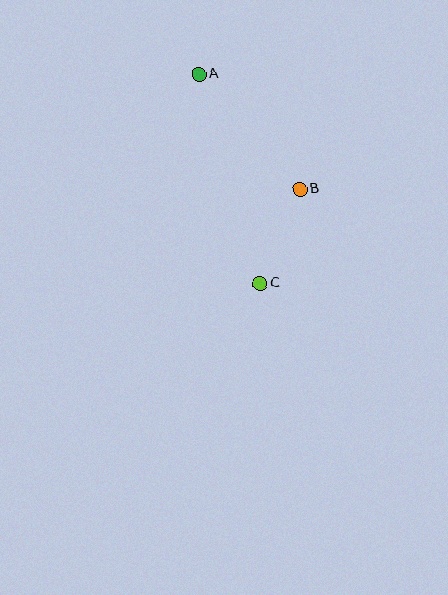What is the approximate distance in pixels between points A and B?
The distance between A and B is approximately 153 pixels.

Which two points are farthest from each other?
Points A and C are farthest from each other.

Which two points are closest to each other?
Points B and C are closest to each other.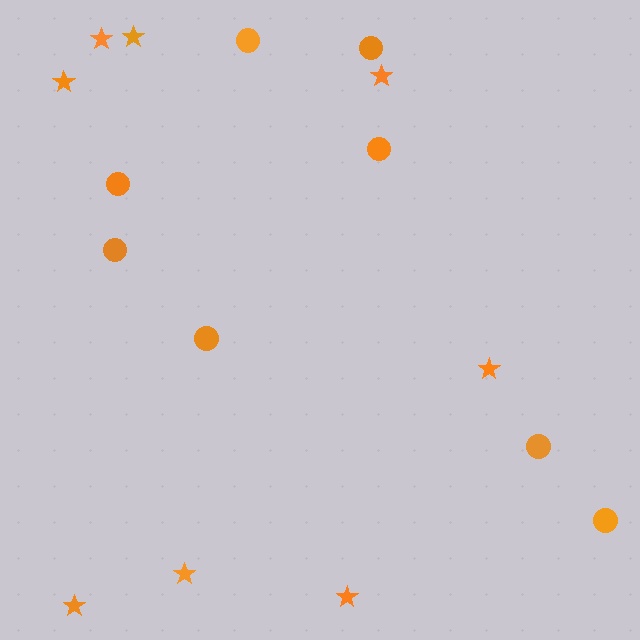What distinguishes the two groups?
There are 2 groups: one group of circles (8) and one group of stars (8).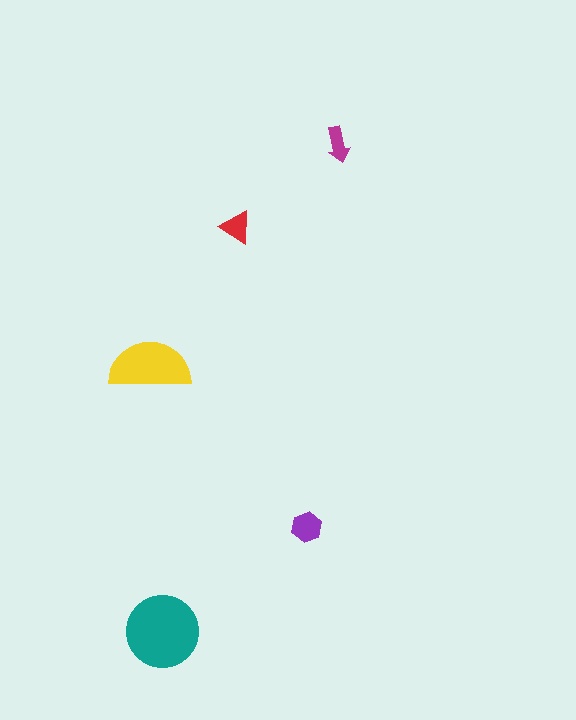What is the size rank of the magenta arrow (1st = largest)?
5th.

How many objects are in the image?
There are 5 objects in the image.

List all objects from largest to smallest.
The teal circle, the yellow semicircle, the purple hexagon, the red triangle, the magenta arrow.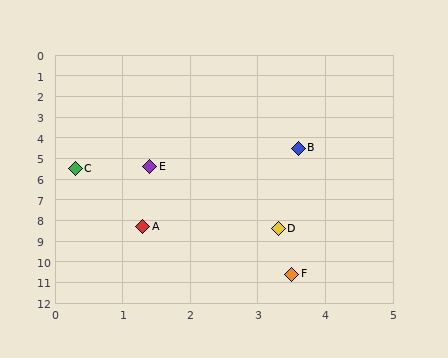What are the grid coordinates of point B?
Point B is at approximately (3.6, 4.5).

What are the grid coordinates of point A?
Point A is at approximately (1.3, 8.3).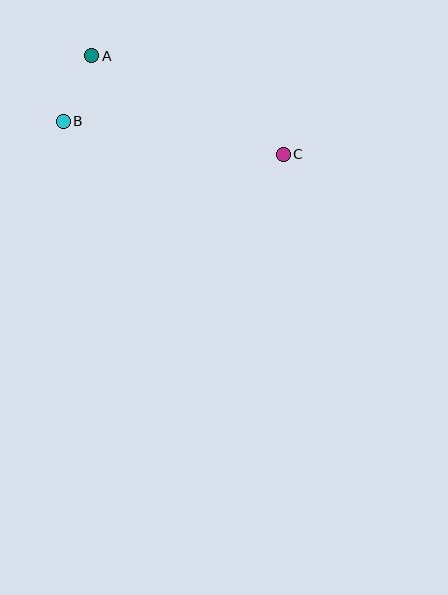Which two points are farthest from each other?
Points B and C are farthest from each other.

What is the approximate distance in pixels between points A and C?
The distance between A and C is approximately 216 pixels.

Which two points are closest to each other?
Points A and B are closest to each other.